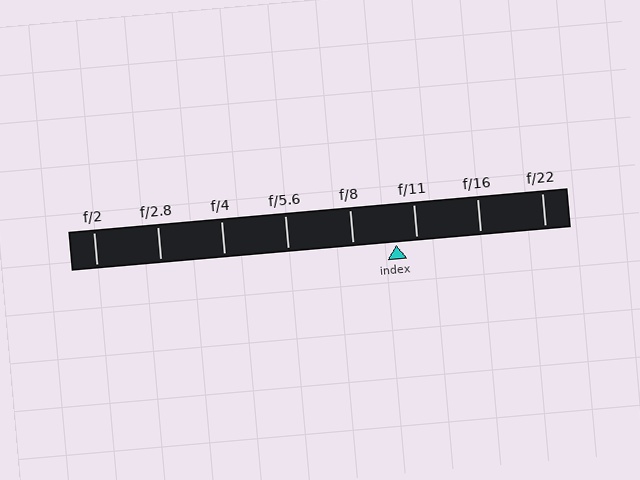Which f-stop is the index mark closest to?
The index mark is closest to f/11.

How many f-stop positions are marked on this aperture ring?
There are 8 f-stop positions marked.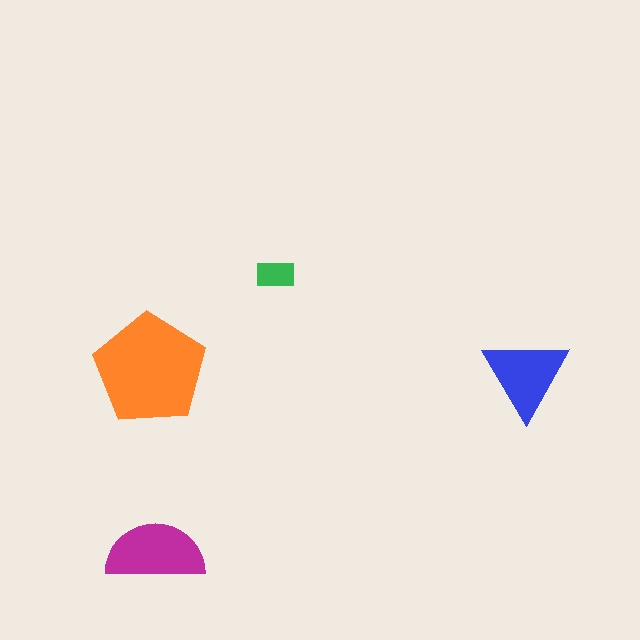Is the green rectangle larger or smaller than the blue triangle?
Smaller.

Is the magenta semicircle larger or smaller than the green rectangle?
Larger.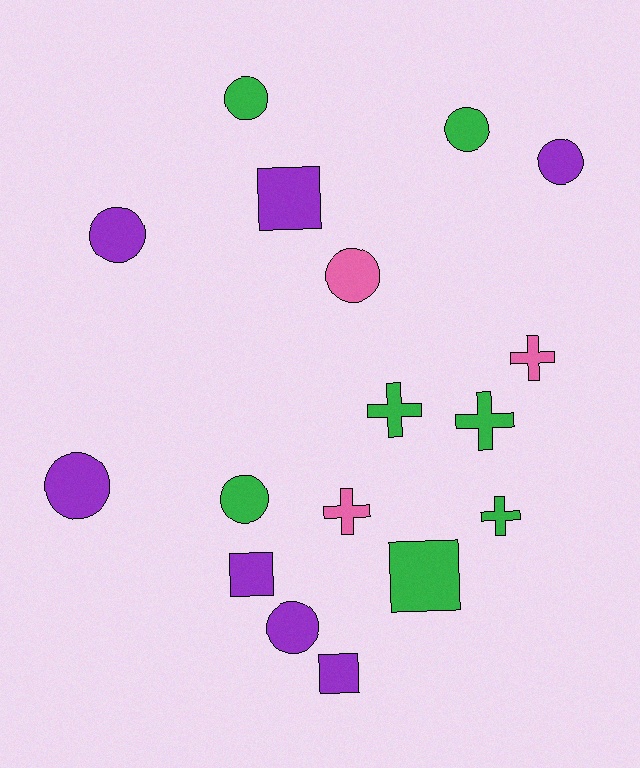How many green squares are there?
There is 1 green square.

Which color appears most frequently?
Purple, with 7 objects.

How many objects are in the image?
There are 17 objects.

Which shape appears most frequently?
Circle, with 8 objects.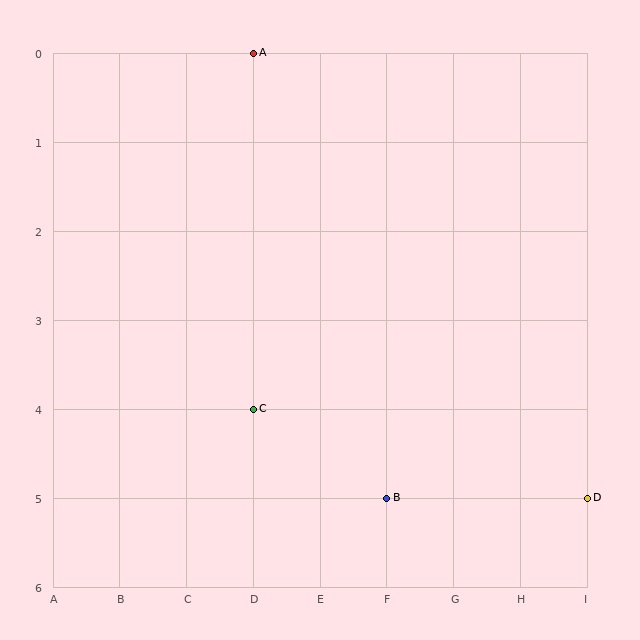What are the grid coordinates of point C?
Point C is at grid coordinates (D, 4).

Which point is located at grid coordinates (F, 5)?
Point B is at (F, 5).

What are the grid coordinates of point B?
Point B is at grid coordinates (F, 5).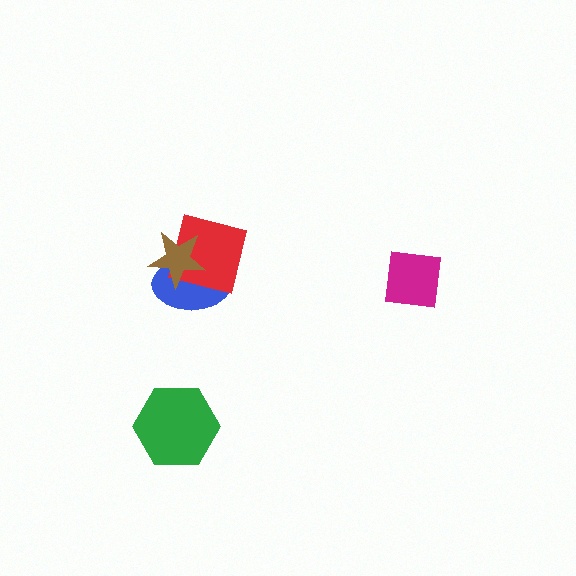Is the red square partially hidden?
Yes, it is partially covered by another shape.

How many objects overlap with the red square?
2 objects overlap with the red square.